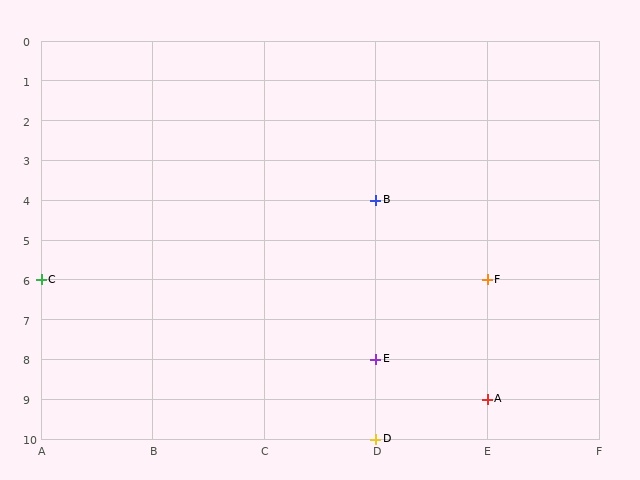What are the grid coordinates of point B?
Point B is at grid coordinates (D, 4).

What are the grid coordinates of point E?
Point E is at grid coordinates (D, 8).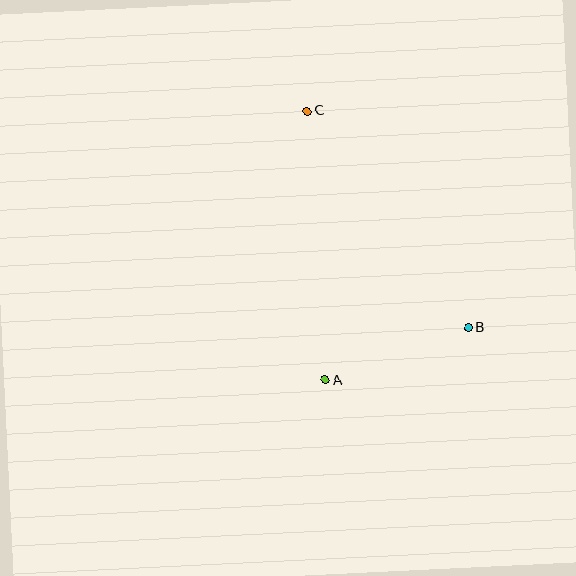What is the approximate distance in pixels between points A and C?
The distance between A and C is approximately 270 pixels.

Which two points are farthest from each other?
Points B and C are farthest from each other.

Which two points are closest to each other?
Points A and B are closest to each other.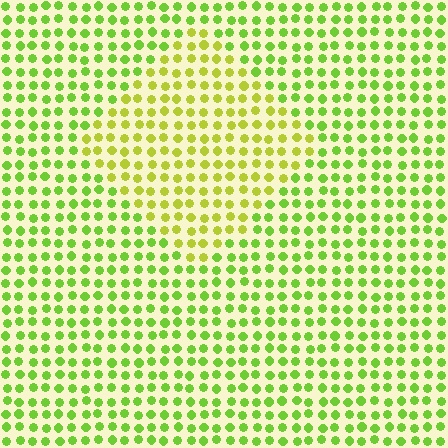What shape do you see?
I see a diamond.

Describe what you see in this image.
The image is filled with small lime elements in a uniform arrangement. A diamond-shaped region is visible where the elements are tinted to a slightly different hue, forming a subtle color boundary.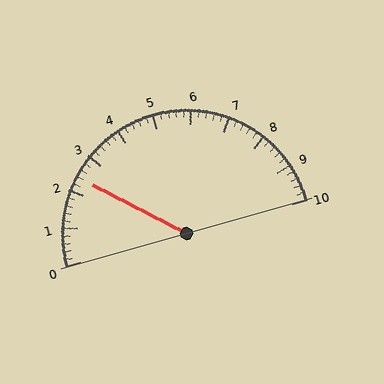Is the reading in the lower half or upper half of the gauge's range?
The reading is in the lower half of the range (0 to 10).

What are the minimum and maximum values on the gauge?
The gauge ranges from 0 to 10.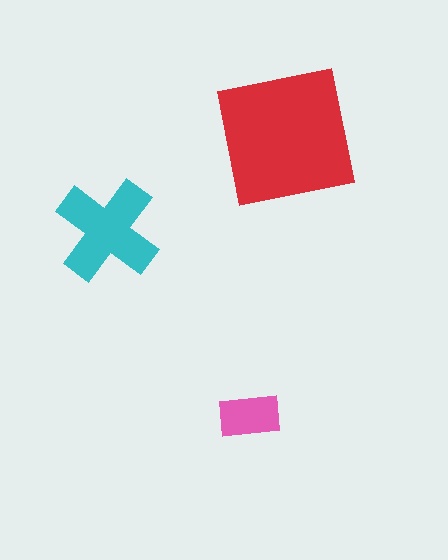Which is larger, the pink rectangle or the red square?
The red square.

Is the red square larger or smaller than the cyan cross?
Larger.